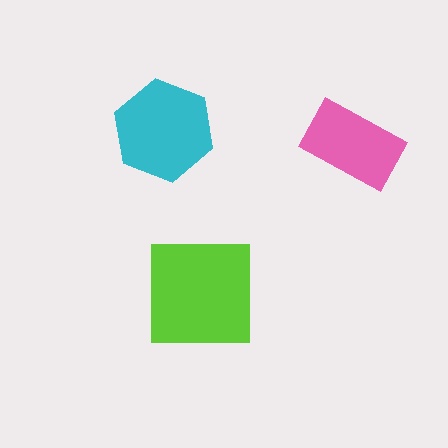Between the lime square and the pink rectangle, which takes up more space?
The lime square.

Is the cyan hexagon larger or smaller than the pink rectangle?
Larger.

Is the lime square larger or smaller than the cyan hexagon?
Larger.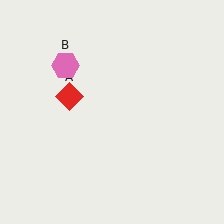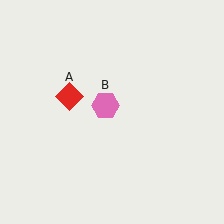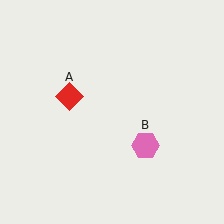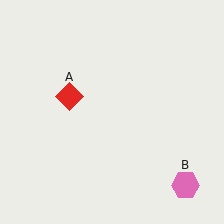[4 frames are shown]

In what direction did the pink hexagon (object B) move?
The pink hexagon (object B) moved down and to the right.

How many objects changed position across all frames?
1 object changed position: pink hexagon (object B).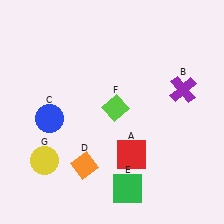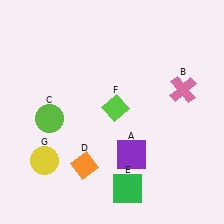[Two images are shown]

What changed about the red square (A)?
In Image 1, A is red. In Image 2, it changed to purple.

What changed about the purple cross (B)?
In Image 1, B is purple. In Image 2, it changed to pink.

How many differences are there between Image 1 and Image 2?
There are 3 differences between the two images.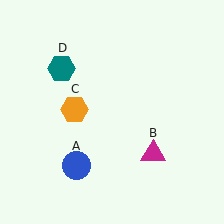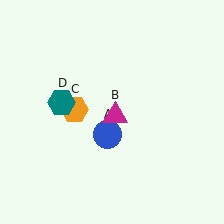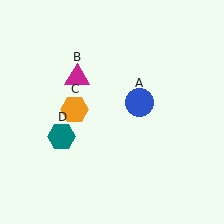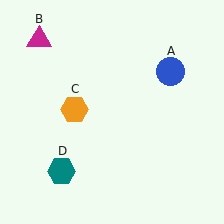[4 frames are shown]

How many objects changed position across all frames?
3 objects changed position: blue circle (object A), magenta triangle (object B), teal hexagon (object D).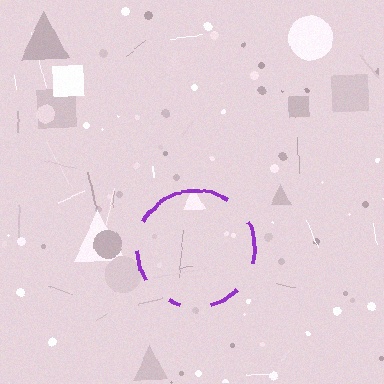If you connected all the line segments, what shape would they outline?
They would outline a circle.